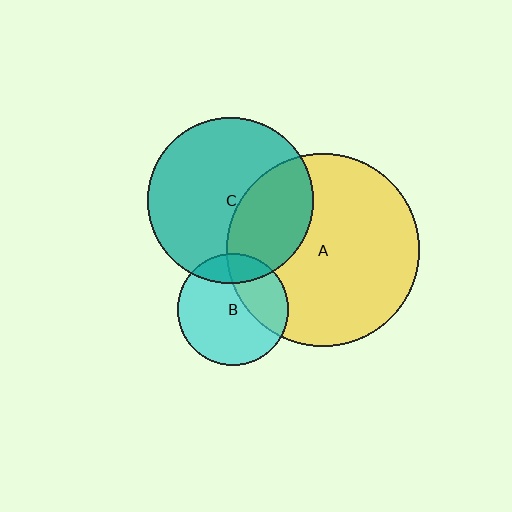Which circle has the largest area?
Circle A (yellow).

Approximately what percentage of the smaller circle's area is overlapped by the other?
Approximately 35%.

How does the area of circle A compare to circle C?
Approximately 1.4 times.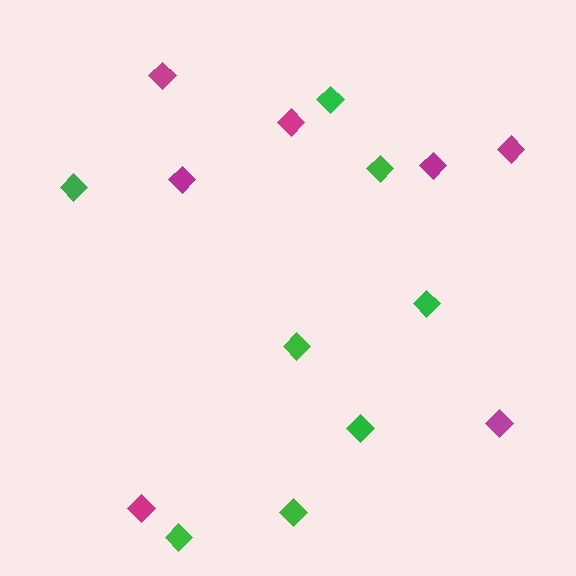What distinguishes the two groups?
There are 2 groups: one group of magenta diamonds (7) and one group of green diamonds (8).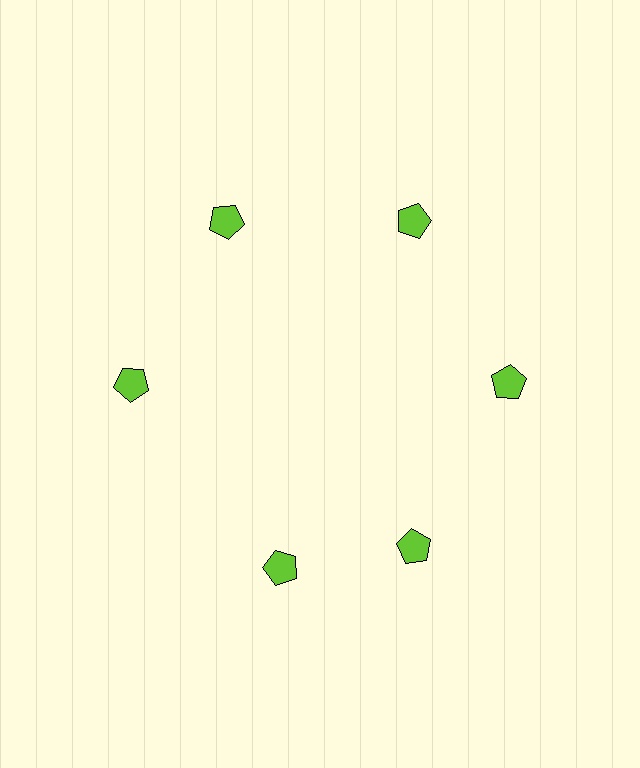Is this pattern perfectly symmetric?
No. The 6 lime pentagons are arranged in a ring, but one element near the 7 o'clock position is rotated out of alignment along the ring, breaking the 6-fold rotational symmetry.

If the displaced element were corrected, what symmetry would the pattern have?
It would have 6-fold rotational symmetry — the pattern would map onto itself every 60 degrees.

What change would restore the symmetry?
The symmetry would be restored by rotating it back into even spacing with its neighbors so that all 6 pentagons sit at equal angles and equal distance from the center.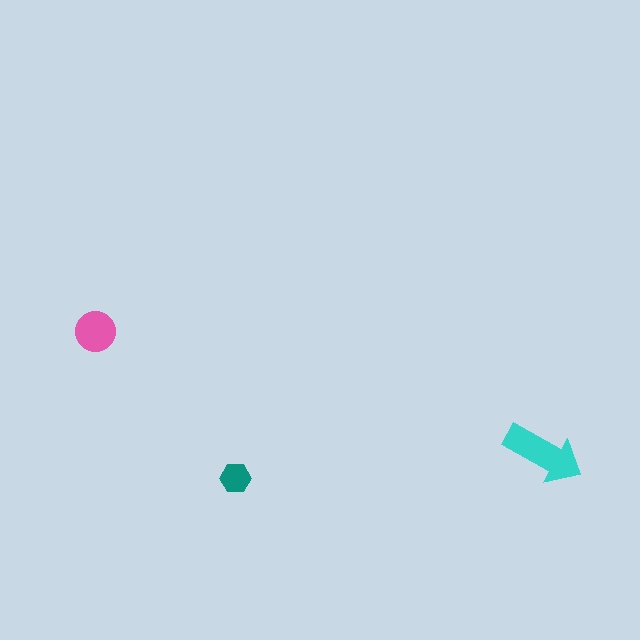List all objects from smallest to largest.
The teal hexagon, the pink circle, the cyan arrow.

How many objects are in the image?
There are 3 objects in the image.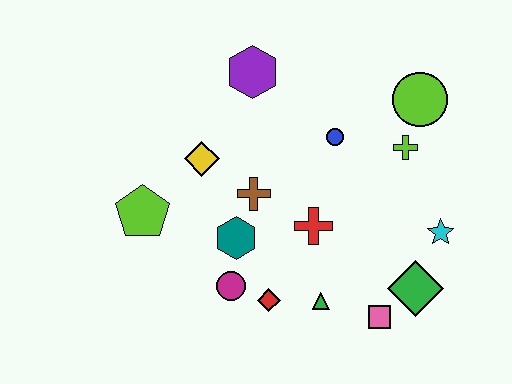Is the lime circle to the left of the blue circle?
No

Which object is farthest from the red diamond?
The lime circle is farthest from the red diamond.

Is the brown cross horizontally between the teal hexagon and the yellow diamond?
No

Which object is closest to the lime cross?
The lime circle is closest to the lime cross.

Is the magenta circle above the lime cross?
No